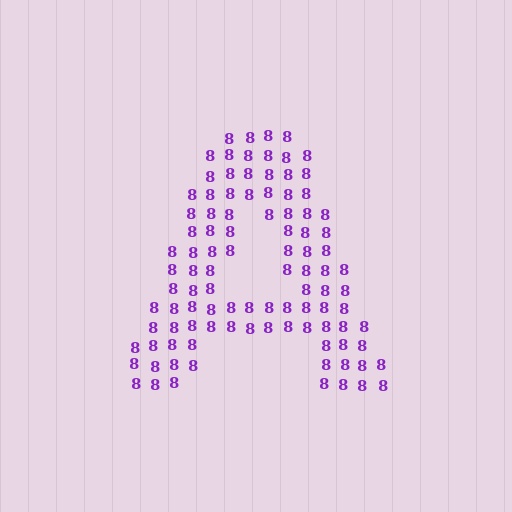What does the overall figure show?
The overall figure shows the letter A.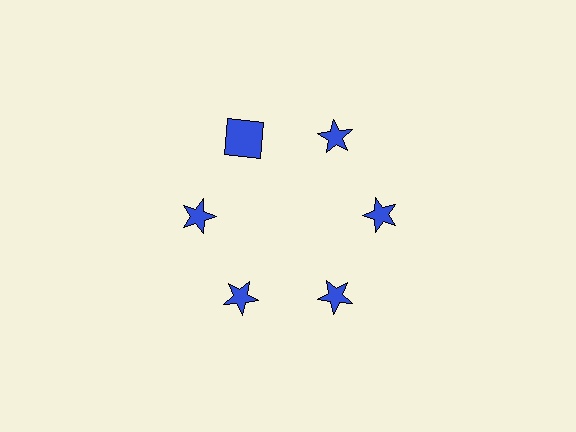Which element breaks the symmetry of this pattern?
The blue square at roughly the 11 o'clock position breaks the symmetry. All other shapes are blue stars.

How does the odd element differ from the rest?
It has a different shape: square instead of star.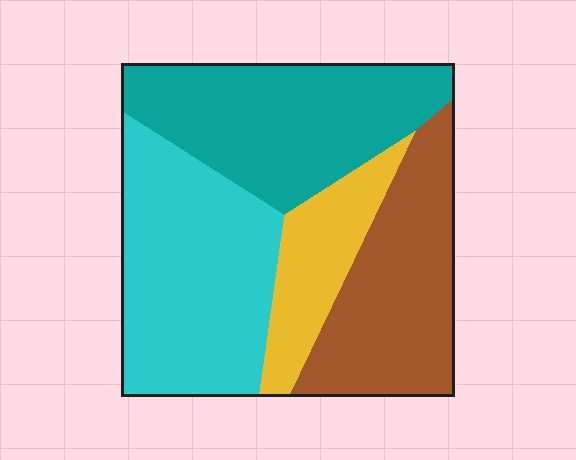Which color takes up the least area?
Yellow, at roughly 15%.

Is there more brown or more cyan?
Cyan.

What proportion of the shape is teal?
Teal takes up between a quarter and a half of the shape.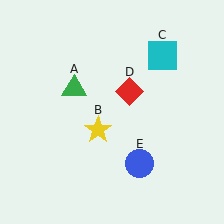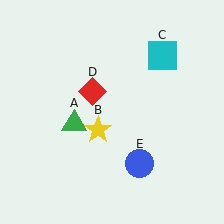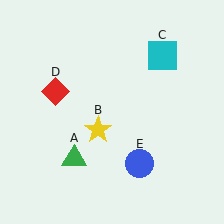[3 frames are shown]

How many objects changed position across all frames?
2 objects changed position: green triangle (object A), red diamond (object D).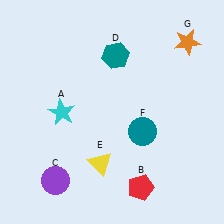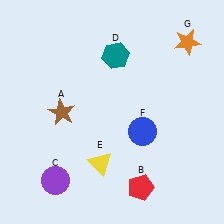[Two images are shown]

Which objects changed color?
A changed from cyan to brown. F changed from teal to blue.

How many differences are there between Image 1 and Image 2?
There are 2 differences between the two images.